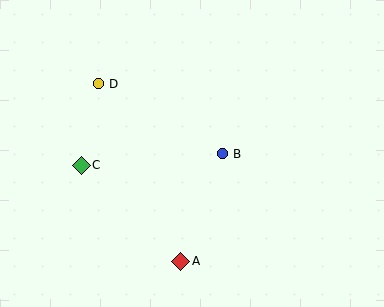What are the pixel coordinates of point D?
Point D is at (98, 84).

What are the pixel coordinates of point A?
Point A is at (181, 261).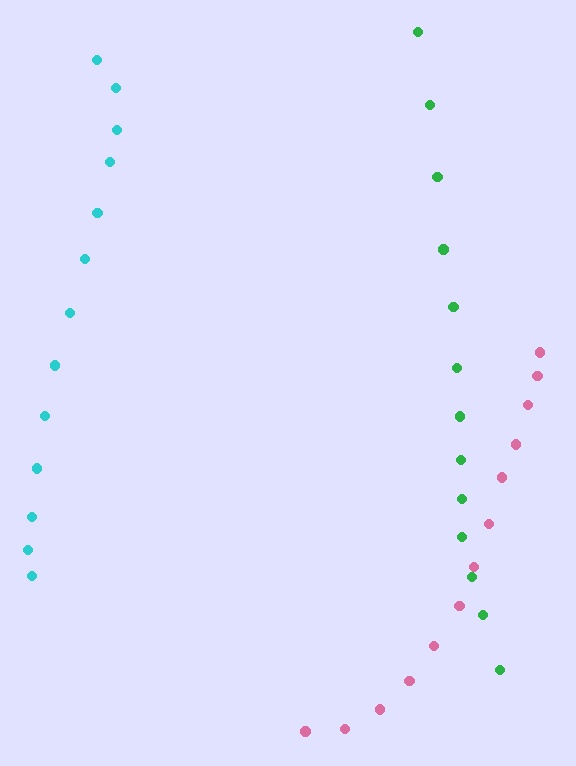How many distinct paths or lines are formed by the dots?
There are 3 distinct paths.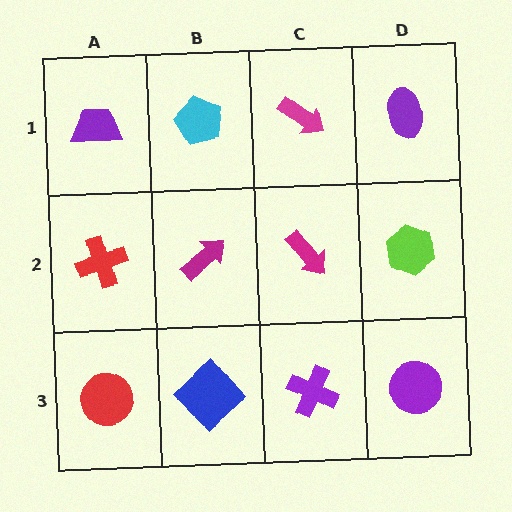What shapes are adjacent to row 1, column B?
A magenta arrow (row 2, column B), a purple trapezoid (row 1, column A), a magenta arrow (row 1, column C).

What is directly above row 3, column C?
A magenta arrow.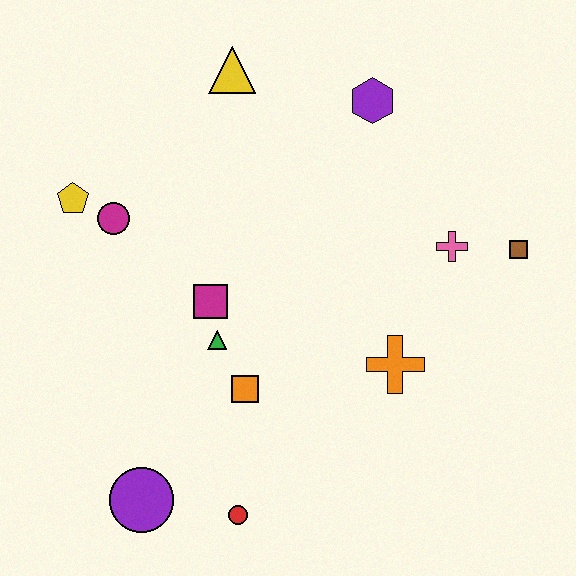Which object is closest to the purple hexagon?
The yellow triangle is closest to the purple hexagon.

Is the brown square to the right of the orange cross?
Yes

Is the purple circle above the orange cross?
No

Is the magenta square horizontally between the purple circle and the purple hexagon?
Yes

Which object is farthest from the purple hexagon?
The purple circle is farthest from the purple hexagon.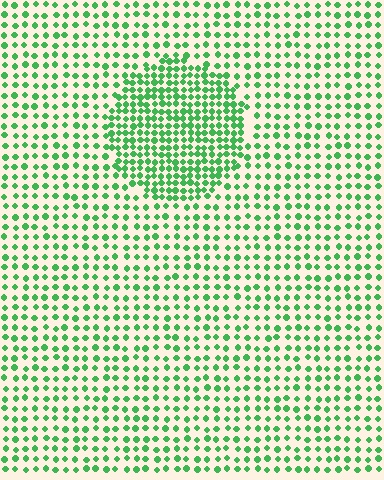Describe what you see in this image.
The image contains small green elements arranged at two different densities. A circle-shaped region is visible where the elements are more densely packed than the surrounding area.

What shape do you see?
I see a circle.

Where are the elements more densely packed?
The elements are more densely packed inside the circle boundary.